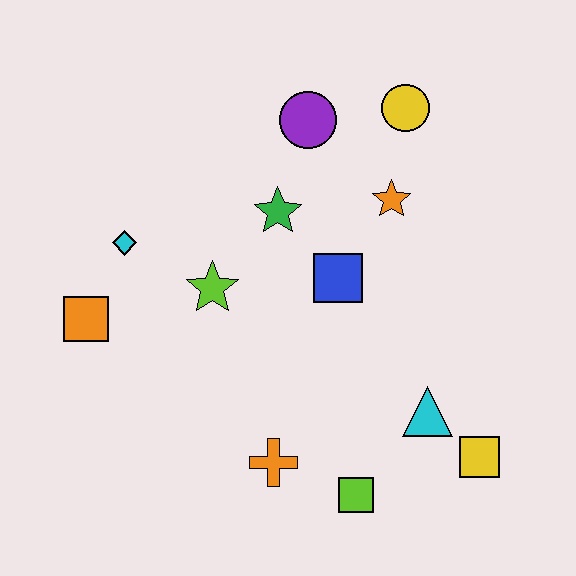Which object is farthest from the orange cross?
The yellow circle is farthest from the orange cross.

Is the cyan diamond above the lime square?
Yes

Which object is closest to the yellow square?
The cyan triangle is closest to the yellow square.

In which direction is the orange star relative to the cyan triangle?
The orange star is above the cyan triangle.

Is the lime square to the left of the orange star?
Yes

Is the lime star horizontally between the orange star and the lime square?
No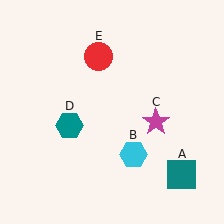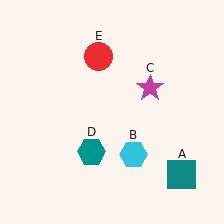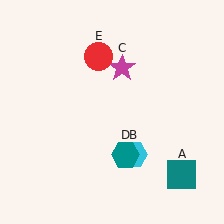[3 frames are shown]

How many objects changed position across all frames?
2 objects changed position: magenta star (object C), teal hexagon (object D).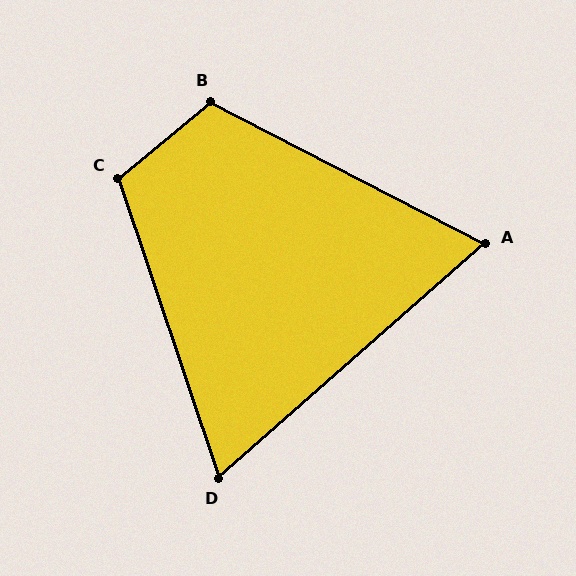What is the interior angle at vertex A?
Approximately 69 degrees (acute).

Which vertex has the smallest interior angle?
D, at approximately 67 degrees.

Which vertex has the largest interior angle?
B, at approximately 113 degrees.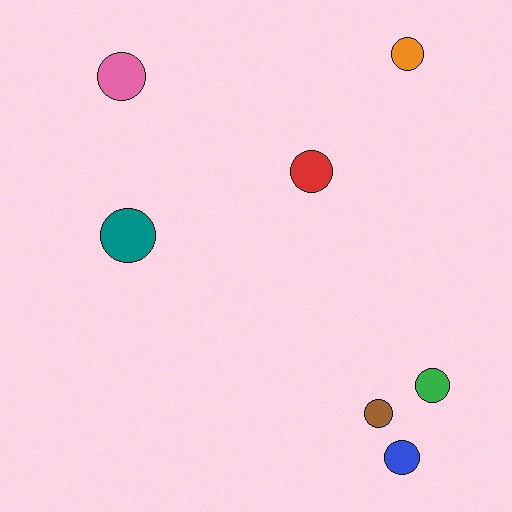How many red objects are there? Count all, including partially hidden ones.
There is 1 red object.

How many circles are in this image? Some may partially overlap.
There are 7 circles.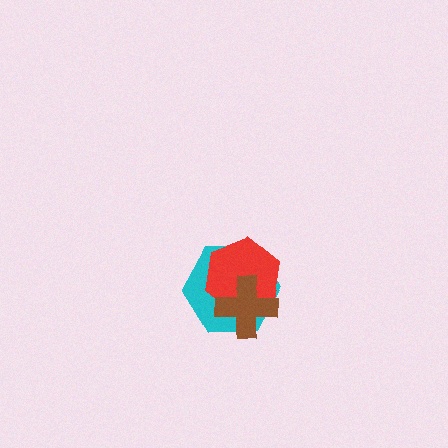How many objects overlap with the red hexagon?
2 objects overlap with the red hexagon.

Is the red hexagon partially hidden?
Yes, it is partially covered by another shape.